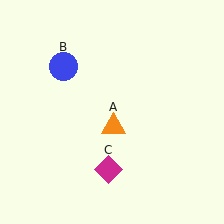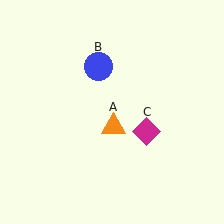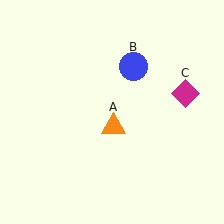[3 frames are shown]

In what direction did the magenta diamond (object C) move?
The magenta diamond (object C) moved up and to the right.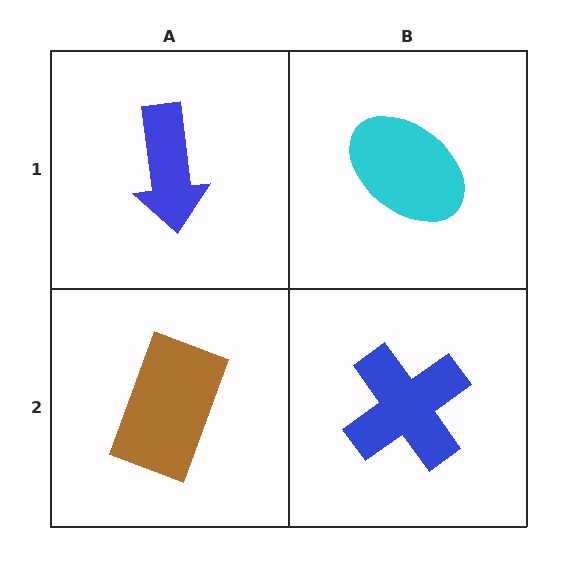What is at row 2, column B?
A blue cross.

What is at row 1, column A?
A blue arrow.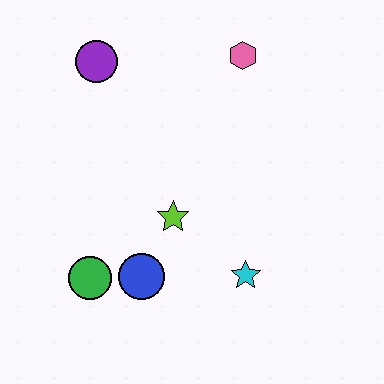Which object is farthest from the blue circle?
The pink hexagon is farthest from the blue circle.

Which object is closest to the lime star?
The blue circle is closest to the lime star.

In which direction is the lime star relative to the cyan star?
The lime star is to the left of the cyan star.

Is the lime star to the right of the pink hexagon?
No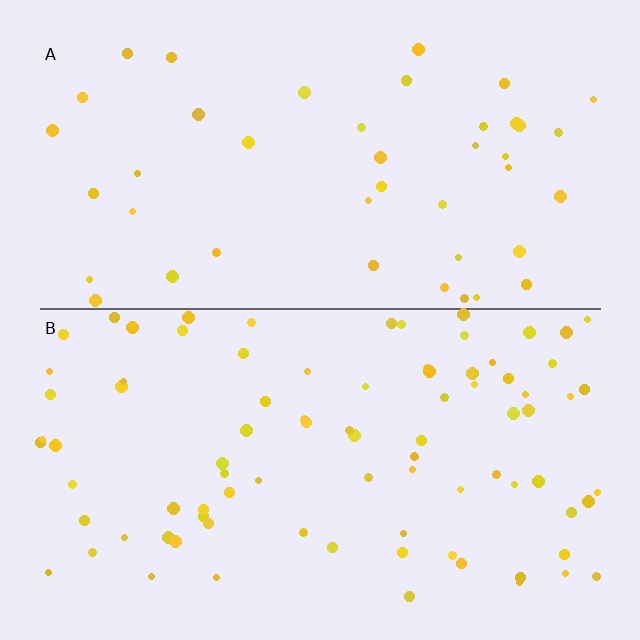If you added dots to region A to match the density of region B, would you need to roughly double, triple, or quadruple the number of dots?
Approximately double.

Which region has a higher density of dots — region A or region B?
B (the bottom).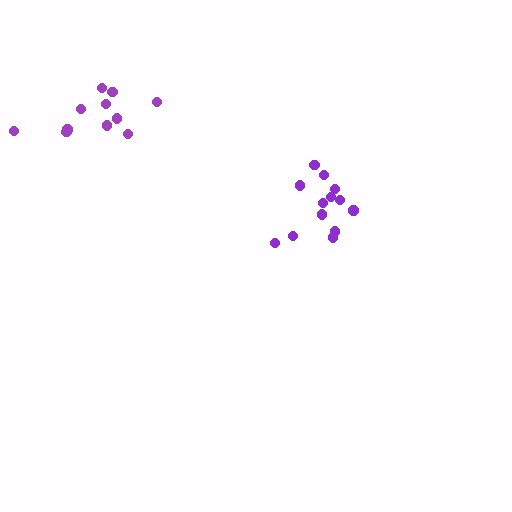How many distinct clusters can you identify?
There are 2 distinct clusters.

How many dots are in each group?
Group 1: 13 dots, Group 2: 11 dots (24 total).